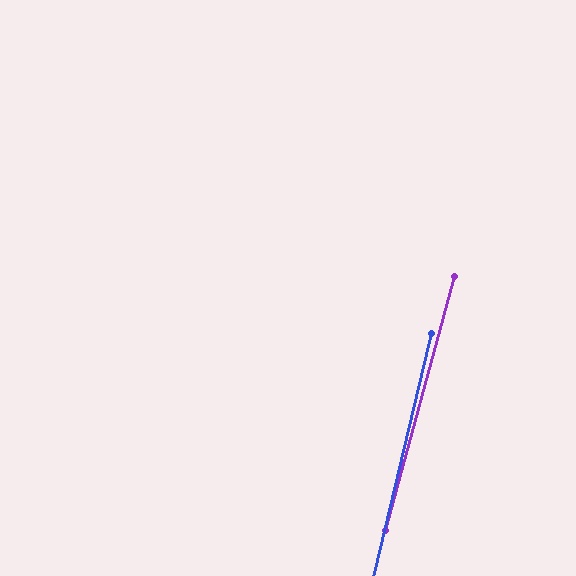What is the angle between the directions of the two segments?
Approximately 2 degrees.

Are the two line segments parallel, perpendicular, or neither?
Parallel — their directions differ by only 1.8°.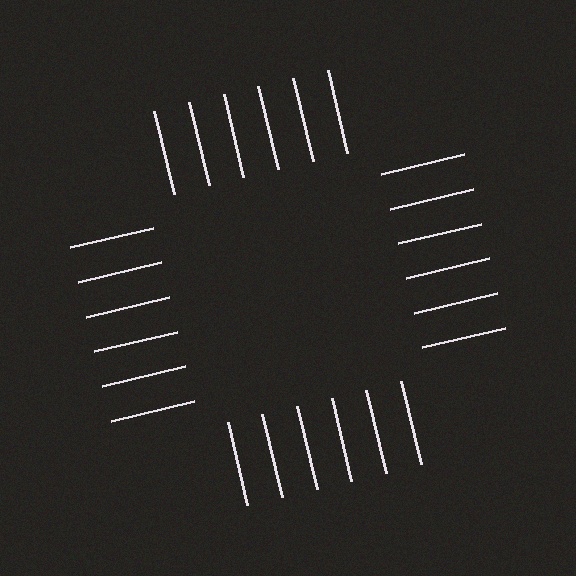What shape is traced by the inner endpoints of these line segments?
An illusory square — the line segments terminate on its edges but no continuous stroke is drawn.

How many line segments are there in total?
24 — 6 along each of the 4 edges.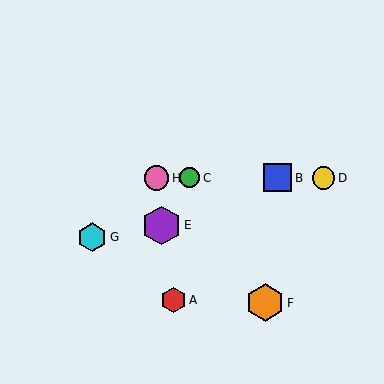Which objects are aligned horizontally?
Objects B, C, D, H are aligned horizontally.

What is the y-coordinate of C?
Object C is at y≈178.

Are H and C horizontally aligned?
Yes, both are at y≈178.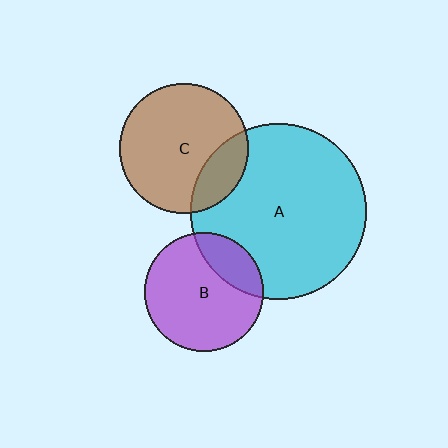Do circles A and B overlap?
Yes.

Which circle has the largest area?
Circle A (cyan).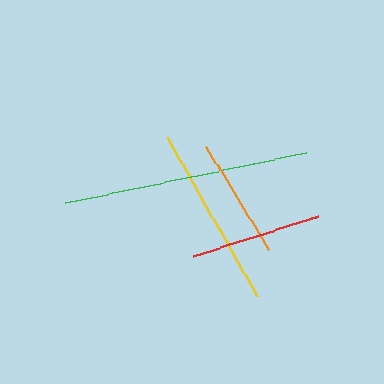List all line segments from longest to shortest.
From longest to shortest: green, yellow, red, orange.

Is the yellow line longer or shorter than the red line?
The yellow line is longer than the red line.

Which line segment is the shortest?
The orange line is the shortest at approximately 121 pixels.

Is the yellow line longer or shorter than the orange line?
The yellow line is longer than the orange line.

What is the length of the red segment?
The red segment is approximately 131 pixels long.